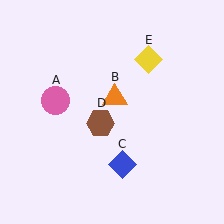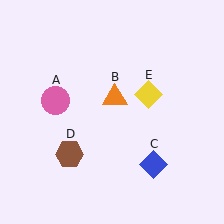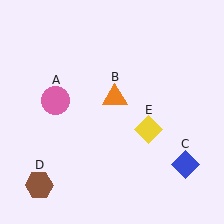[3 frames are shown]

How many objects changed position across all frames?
3 objects changed position: blue diamond (object C), brown hexagon (object D), yellow diamond (object E).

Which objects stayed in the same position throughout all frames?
Pink circle (object A) and orange triangle (object B) remained stationary.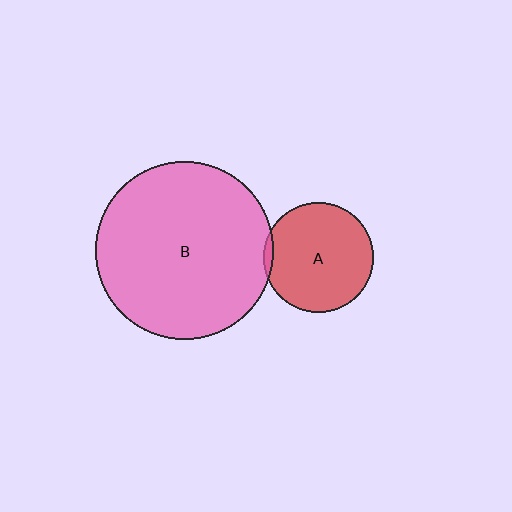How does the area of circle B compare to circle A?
Approximately 2.6 times.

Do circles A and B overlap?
Yes.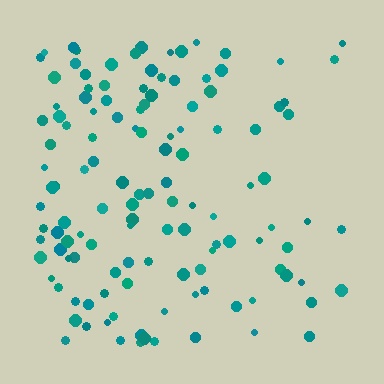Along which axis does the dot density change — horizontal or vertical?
Horizontal.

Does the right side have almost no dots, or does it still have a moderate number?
Still a moderate number, just noticeably fewer than the left.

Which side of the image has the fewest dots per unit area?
The right.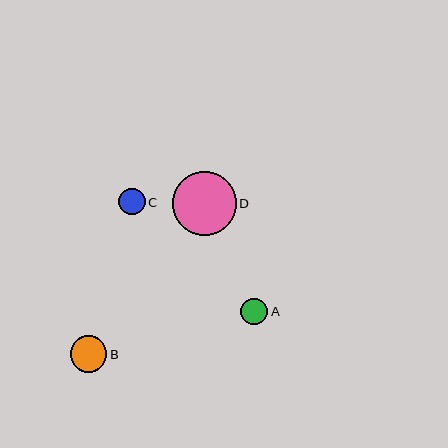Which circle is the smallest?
Circle C is the smallest with a size of approximately 26 pixels.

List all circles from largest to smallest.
From largest to smallest: D, B, A, C.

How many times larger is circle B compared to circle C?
Circle B is approximately 1.4 times the size of circle C.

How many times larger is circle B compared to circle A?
Circle B is approximately 1.4 times the size of circle A.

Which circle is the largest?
Circle D is the largest with a size of approximately 64 pixels.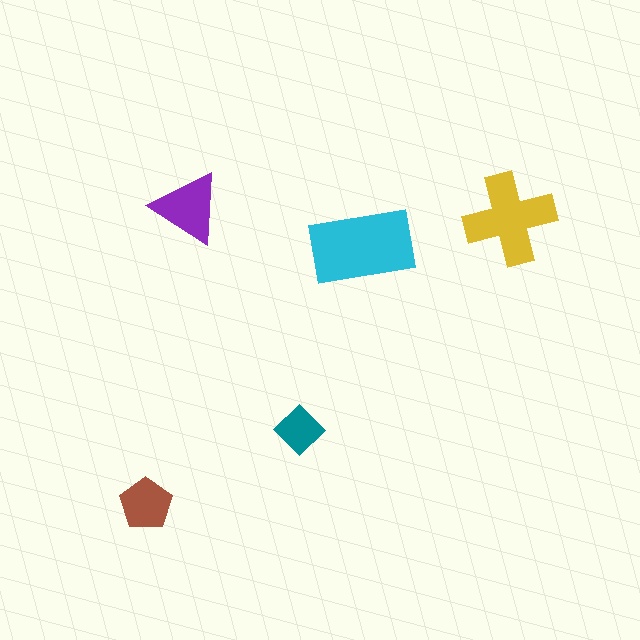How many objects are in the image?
There are 5 objects in the image.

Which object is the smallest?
The teal diamond.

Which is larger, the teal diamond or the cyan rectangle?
The cyan rectangle.